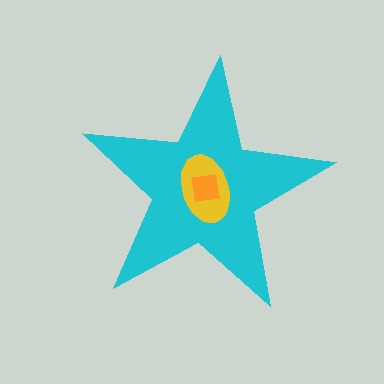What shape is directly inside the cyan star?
The yellow ellipse.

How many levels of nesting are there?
3.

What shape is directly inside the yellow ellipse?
The orange square.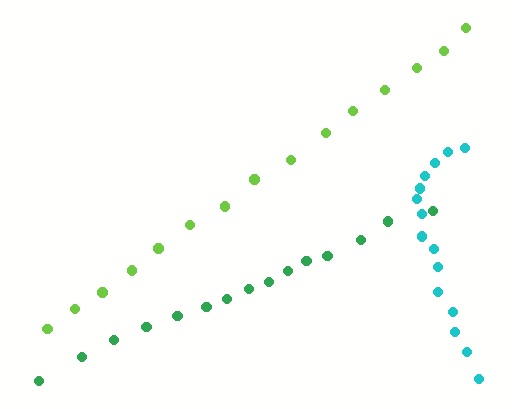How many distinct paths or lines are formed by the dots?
There are 3 distinct paths.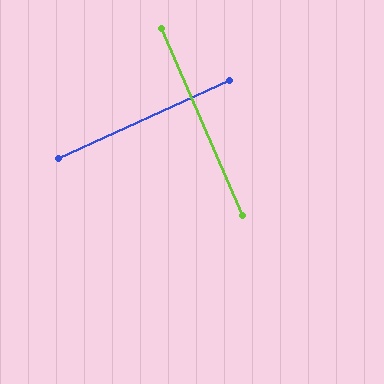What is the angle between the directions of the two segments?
Approximately 89 degrees.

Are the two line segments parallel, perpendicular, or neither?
Perpendicular — they meet at approximately 89°.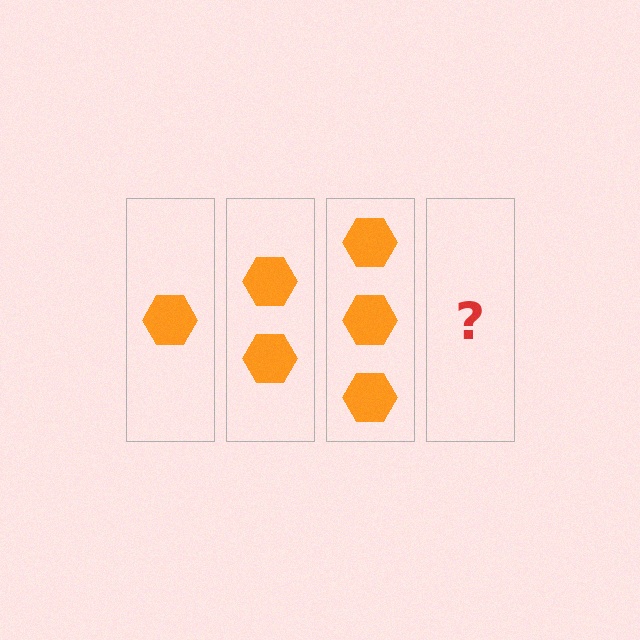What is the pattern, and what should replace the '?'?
The pattern is that each step adds one more hexagon. The '?' should be 4 hexagons.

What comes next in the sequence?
The next element should be 4 hexagons.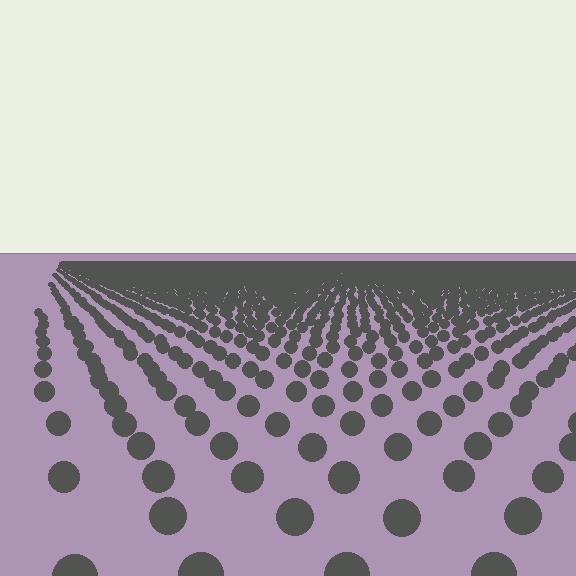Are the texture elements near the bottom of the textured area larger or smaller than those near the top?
Larger. Near the bottom, elements are closer to the viewer and appear at a bigger on-screen size.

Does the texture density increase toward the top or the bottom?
Density increases toward the top.